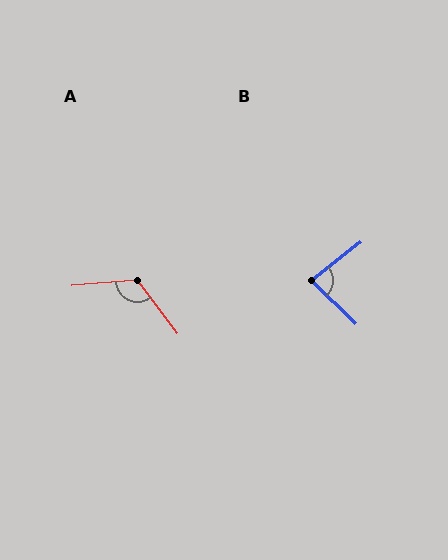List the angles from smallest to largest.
B (82°), A (122°).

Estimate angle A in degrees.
Approximately 122 degrees.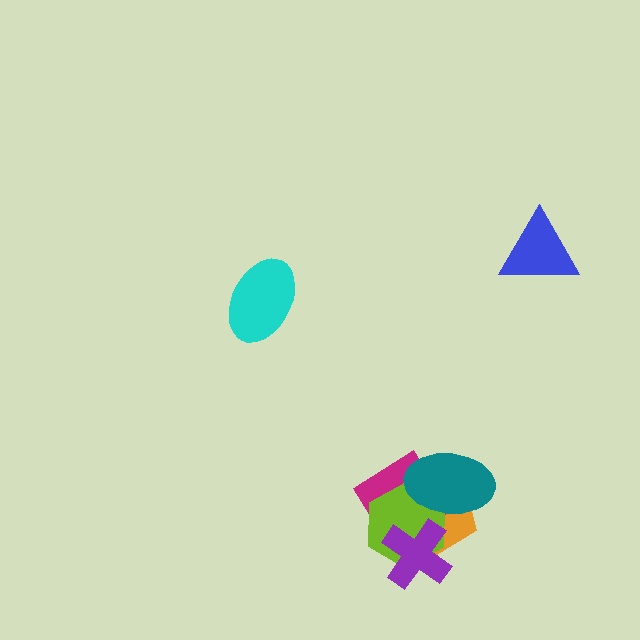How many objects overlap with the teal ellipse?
3 objects overlap with the teal ellipse.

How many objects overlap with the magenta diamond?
4 objects overlap with the magenta diamond.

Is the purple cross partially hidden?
No, no other shape covers it.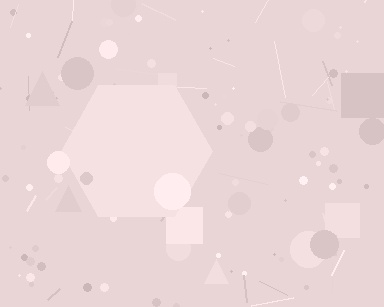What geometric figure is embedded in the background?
A hexagon is embedded in the background.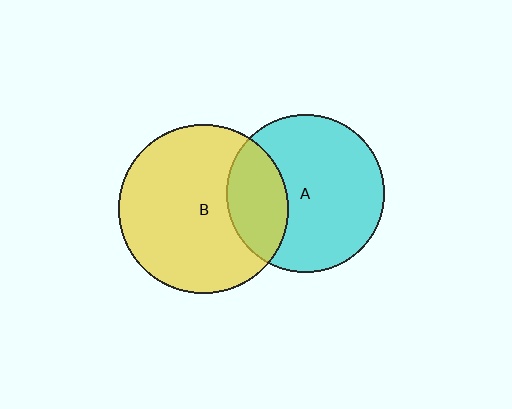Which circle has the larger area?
Circle B (yellow).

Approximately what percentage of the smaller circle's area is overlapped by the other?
Approximately 30%.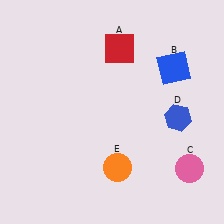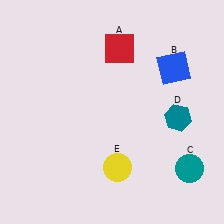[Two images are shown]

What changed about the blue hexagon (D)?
In Image 1, D is blue. In Image 2, it changed to teal.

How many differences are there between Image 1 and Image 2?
There are 3 differences between the two images.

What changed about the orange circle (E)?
In Image 1, E is orange. In Image 2, it changed to yellow.